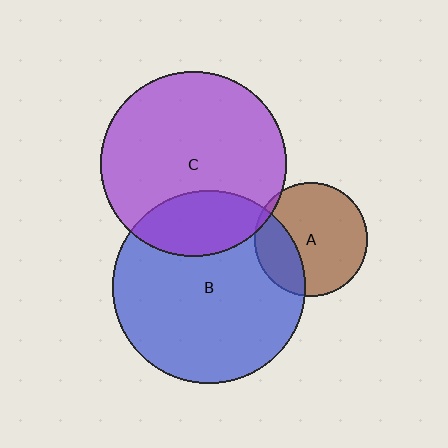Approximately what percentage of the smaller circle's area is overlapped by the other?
Approximately 30%.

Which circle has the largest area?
Circle B (blue).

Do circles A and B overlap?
Yes.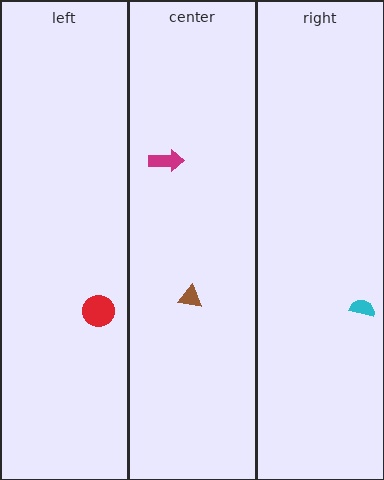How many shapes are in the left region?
1.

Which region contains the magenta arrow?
The center region.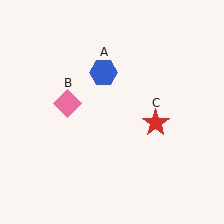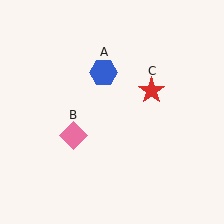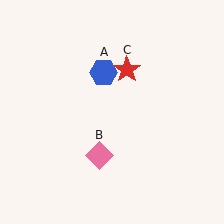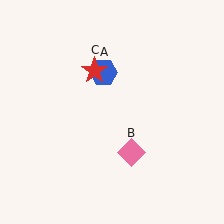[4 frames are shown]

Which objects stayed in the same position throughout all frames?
Blue hexagon (object A) remained stationary.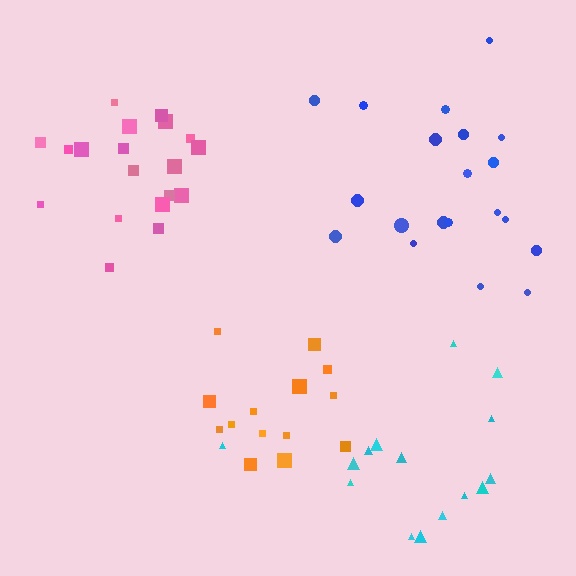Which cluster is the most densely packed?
Pink.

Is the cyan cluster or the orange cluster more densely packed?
Orange.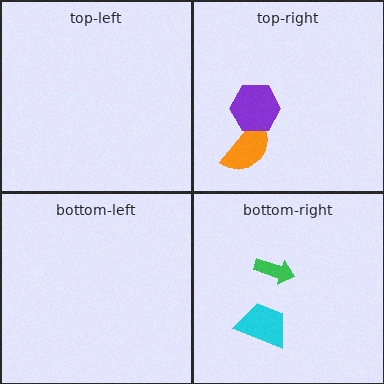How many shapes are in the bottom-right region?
2.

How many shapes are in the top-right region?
2.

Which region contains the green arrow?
The bottom-right region.